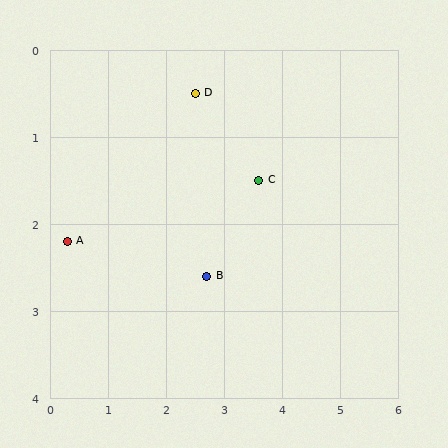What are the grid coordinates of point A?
Point A is at approximately (0.3, 2.2).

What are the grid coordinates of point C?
Point C is at approximately (3.6, 1.5).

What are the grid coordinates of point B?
Point B is at approximately (2.7, 2.6).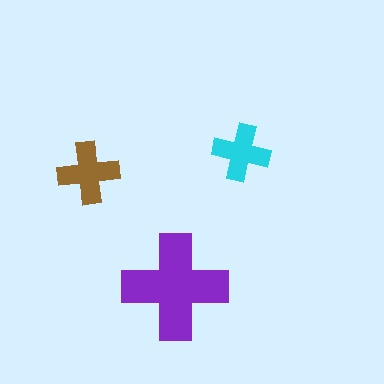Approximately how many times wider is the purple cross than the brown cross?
About 1.5 times wider.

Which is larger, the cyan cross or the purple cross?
The purple one.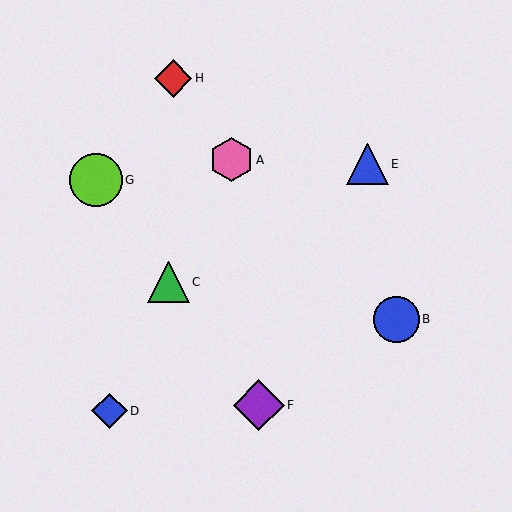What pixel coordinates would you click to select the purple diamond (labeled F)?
Click at (259, 405) to select the purple diamond F.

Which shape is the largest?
The lime circle (labeled G) is the largest.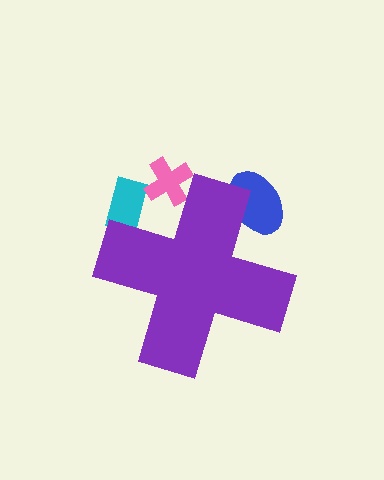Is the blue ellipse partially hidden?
Yes, the blue ellipse is partially hidden behind the purple cross.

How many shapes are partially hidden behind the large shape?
3 shapes are partially hidden.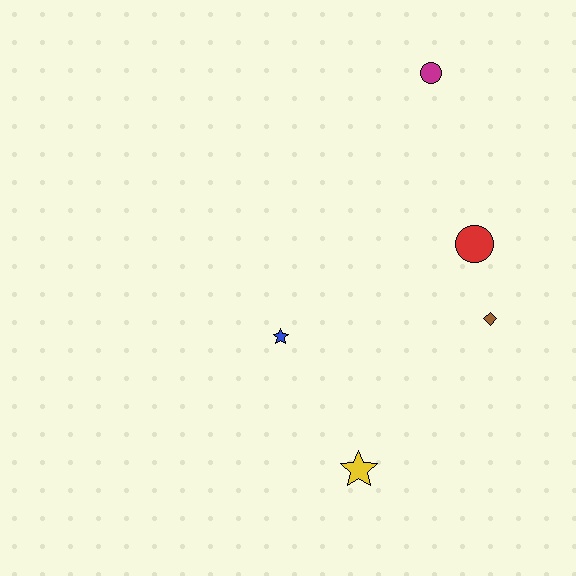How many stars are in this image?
There are 2 stars.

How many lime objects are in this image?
There are no lime objects.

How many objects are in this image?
There are 5 objects.